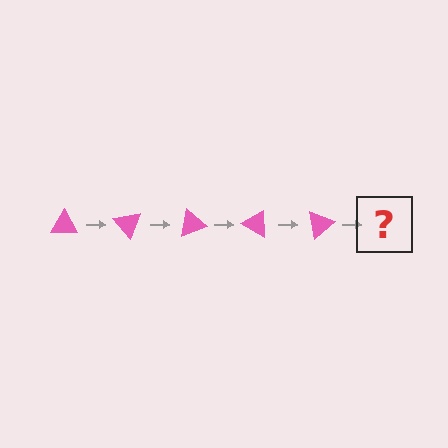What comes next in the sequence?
The next element should be a pink triangle rotated 250 degrees.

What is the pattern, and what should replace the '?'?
The pattern is that the triangle rotates 50 degrees each step. The '?' should be a pink triangle rotated 250 degrees.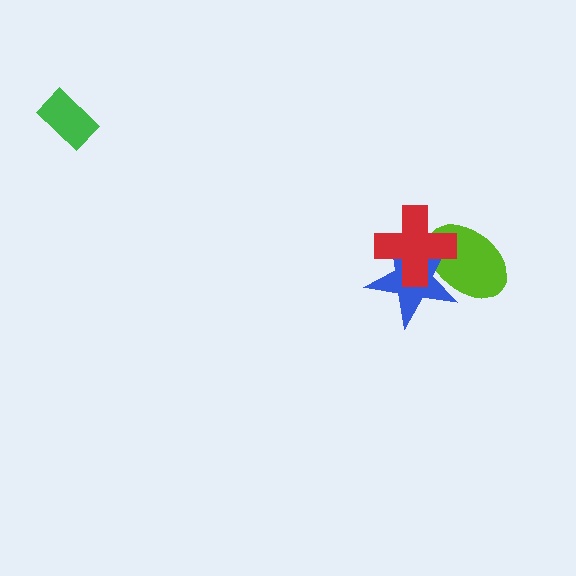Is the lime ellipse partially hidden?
Yes, it is partially covered by another shape.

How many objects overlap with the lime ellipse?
2 objects overlap with the lime ellipse.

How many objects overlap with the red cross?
2 objects overlap with the red cross.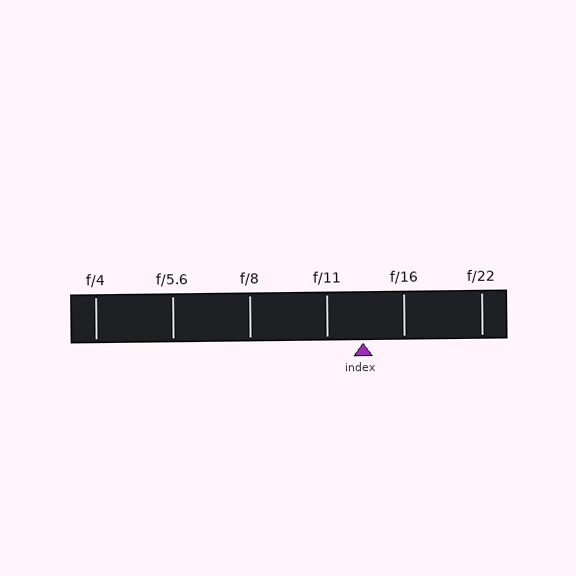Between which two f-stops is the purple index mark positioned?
The index mark is between f/11 and f/16.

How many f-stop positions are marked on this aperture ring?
There are 6 f-stop positions marked.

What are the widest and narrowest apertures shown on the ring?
The widest aperture shown is f/4 and the narrowest is f/22.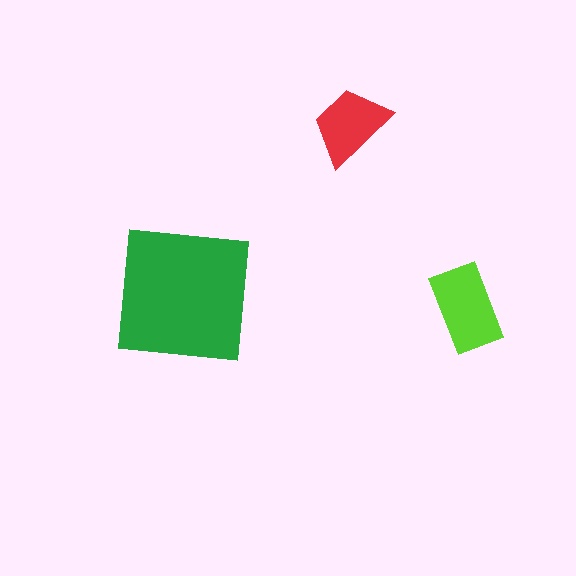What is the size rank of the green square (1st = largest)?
1st.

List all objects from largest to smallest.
The green square, the lime rectangle, the red trapezoid.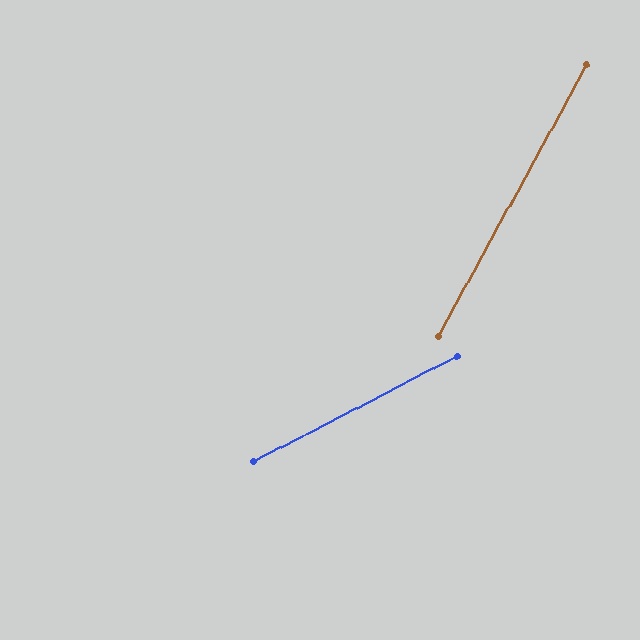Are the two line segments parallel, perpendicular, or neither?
Neither parallel nor perpendicular — they differ by about 34°.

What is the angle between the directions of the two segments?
Approximately 34 degrees.